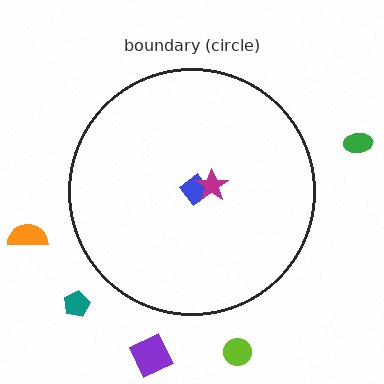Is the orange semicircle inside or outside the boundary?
Outside.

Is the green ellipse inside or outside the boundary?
Outside.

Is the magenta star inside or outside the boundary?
Inside.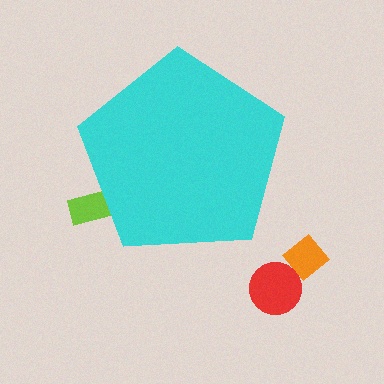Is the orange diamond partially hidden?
No, the orange diamond is fully visible.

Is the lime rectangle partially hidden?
Yes, the lime rectangle is partially hidden behind the cyan pentagon.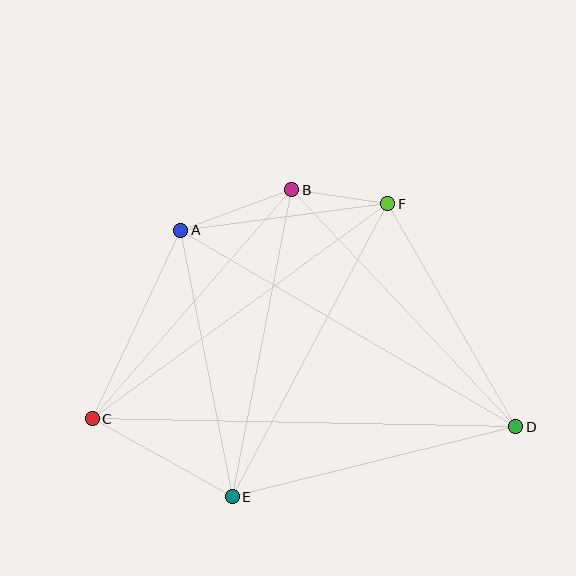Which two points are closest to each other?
Points B and F are closest to each other.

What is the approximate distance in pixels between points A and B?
The distance between A and B is approximately 118 pixels.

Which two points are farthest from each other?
Points C and D are farthest from each other.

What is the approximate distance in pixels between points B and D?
The distance between B and D is approximately 326 pixels.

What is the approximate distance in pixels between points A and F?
The distance between A and F is approximately 209 pixels.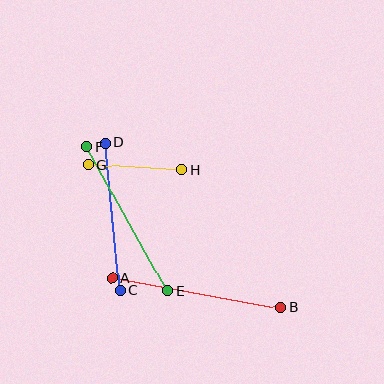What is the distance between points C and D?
The distance is approximately 149 pixels.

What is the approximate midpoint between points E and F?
The midpoint is at approximately (127, 219) pixels.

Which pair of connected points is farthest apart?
Points A and B are farthest apart.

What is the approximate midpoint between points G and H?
The midpoint is at approximately (135, 167) pixels.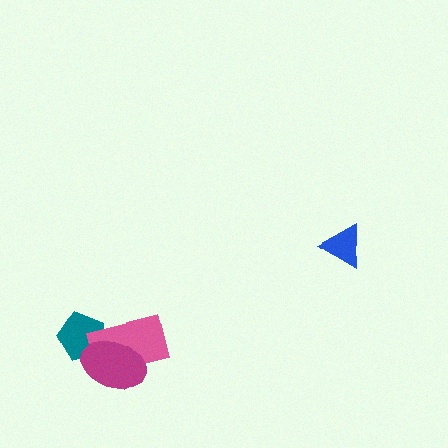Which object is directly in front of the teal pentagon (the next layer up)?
The pink rectangle is directly in front of the teal pentagon.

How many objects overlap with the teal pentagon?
2 objects overlap with the teal pentagon.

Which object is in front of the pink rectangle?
The magenta ellipse is in front of the pink rectangle.